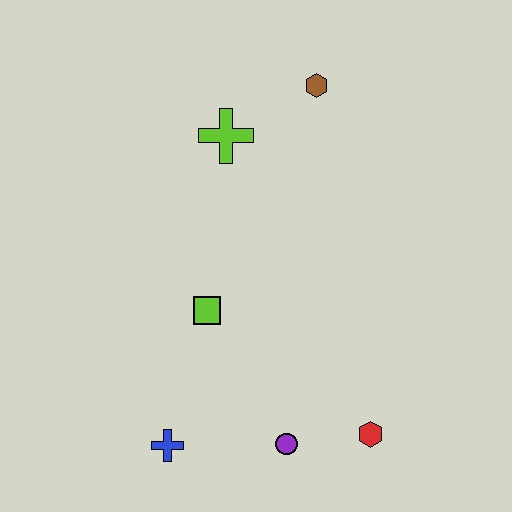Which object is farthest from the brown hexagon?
The blue cross is farthest from the brown hexagon.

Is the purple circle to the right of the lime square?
Yes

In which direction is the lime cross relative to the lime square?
The lime cross is above the lime square.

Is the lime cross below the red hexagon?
No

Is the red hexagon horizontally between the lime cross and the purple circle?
No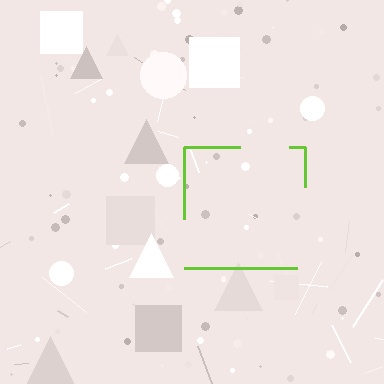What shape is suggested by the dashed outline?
The dashed outline suggests a square.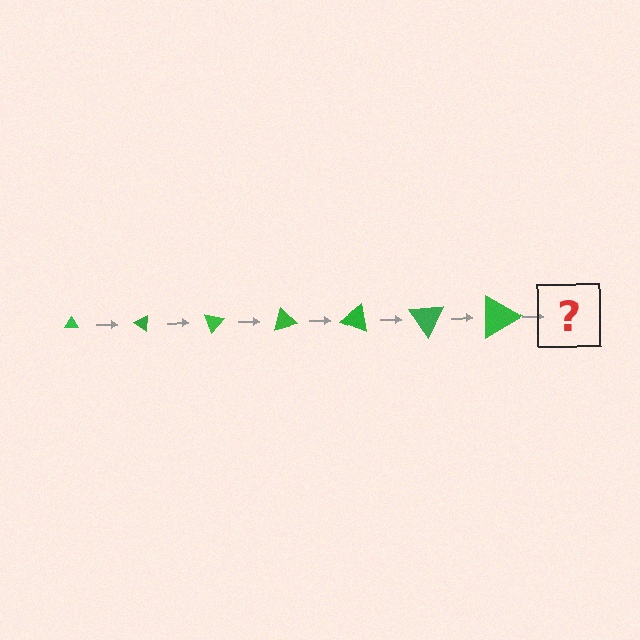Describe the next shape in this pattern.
It should be a triangle, larger than the previous one and rotated 245 degrees from the start.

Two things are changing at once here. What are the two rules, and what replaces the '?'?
The two rules are that the triangle grows larger each step and it rotates 35 degrees each step. The '?' should be a triangle, larger than the previous one and rotated 245 degrees from the start.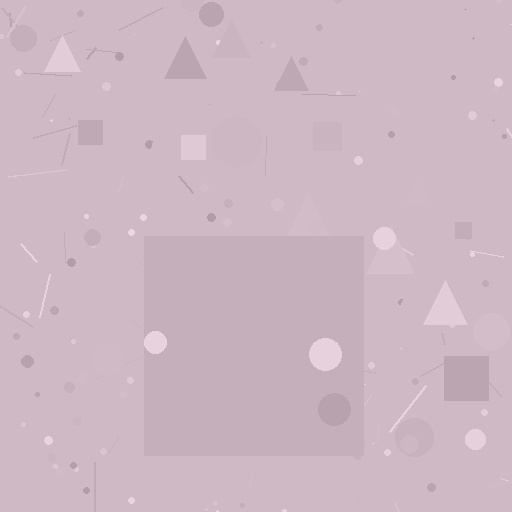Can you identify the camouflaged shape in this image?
The camouflaged shape is a square.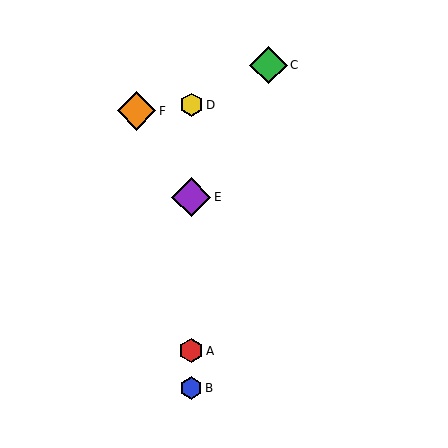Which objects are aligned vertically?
Objects A, B, D, E are aligned vertically.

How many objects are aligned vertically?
4 objects (A, B, D, E) are aligned vertically.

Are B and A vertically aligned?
Yes, both are at x≈191.